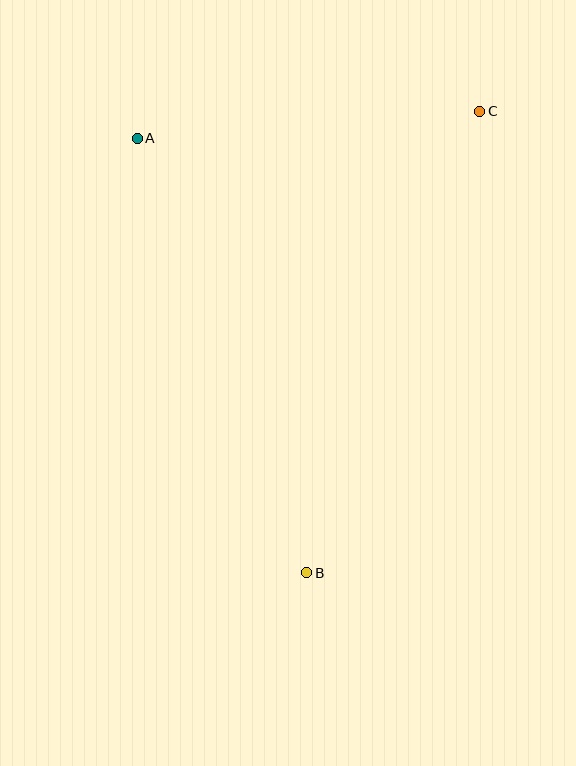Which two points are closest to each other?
Points A and C are closest to each other.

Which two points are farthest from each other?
Points B and C are farthest from each other.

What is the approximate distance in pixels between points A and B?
The distance between A and B is approximately 466 pixels.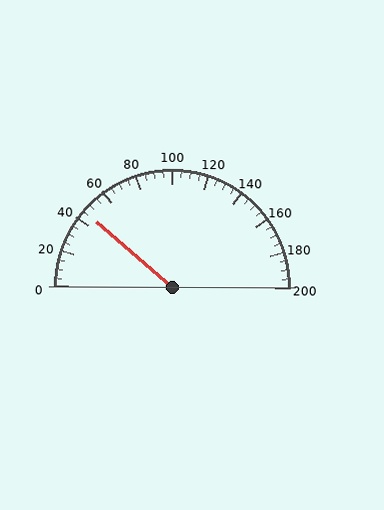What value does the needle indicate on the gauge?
The needle indicates approximately 45.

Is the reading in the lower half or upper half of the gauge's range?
The reading is in the lower half of the range (0 to 200).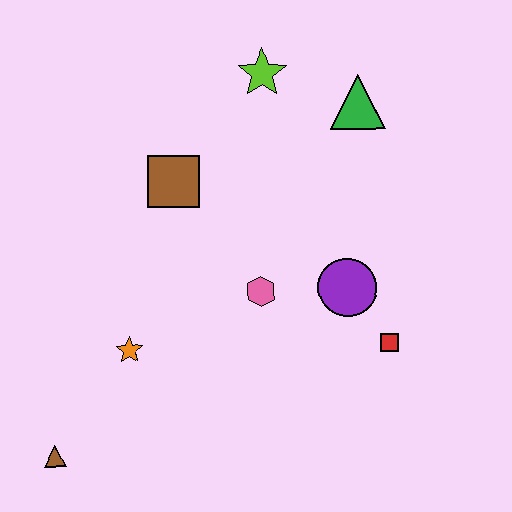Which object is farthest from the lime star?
The brown triangle is farthest from the lime star.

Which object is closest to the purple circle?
The red square is closest to the purple circle.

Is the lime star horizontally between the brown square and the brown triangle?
No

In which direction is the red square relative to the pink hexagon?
The red square is to the right of the pink hexagon.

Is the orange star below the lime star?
Yes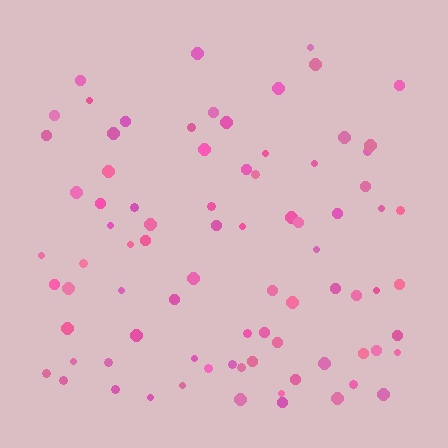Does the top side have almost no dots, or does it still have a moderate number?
Still a moderate number, just noticeably fewer than the bottom.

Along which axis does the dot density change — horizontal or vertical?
Vertical.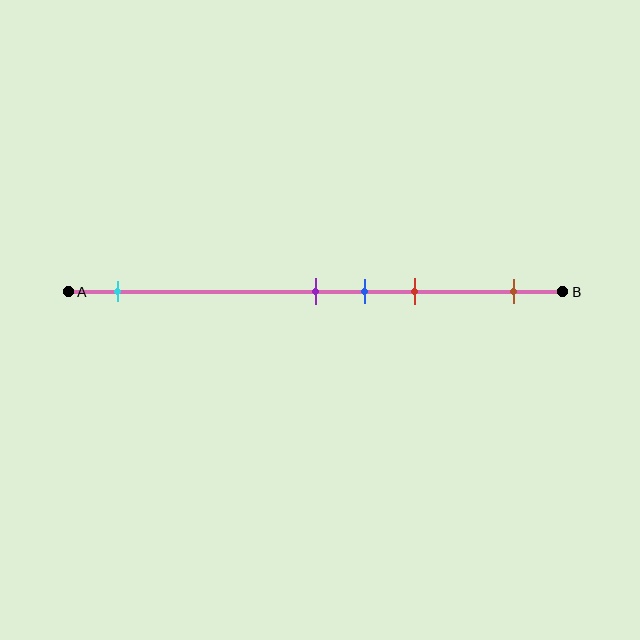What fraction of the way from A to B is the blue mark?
The blue mark is approximately 60% (0.6) of the way from A to B.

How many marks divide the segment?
There are 5 marks dividing the segment.